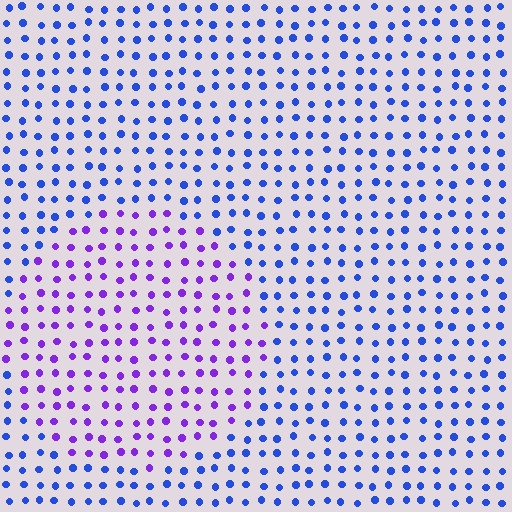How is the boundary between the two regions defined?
The boundary is defined purely by a slight shift in hue (about 44 degrees). Spacing, size, and orientation are identical on both sides.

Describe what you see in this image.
The image is filled with small blue elements in a uniform arrangement. A circle-shaped region is visible where the elements are tinted to a slightly different hue, forming a subtle color boundary.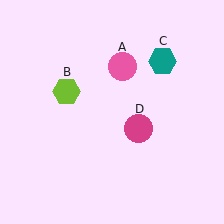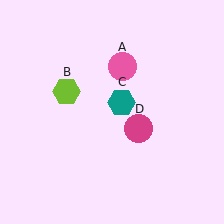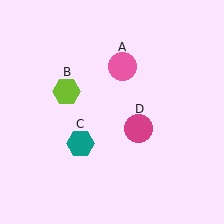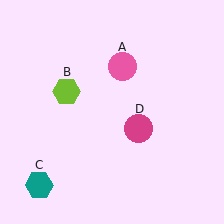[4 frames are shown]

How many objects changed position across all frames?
1 object changed position: teal hexagon (object C).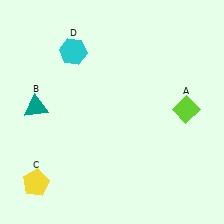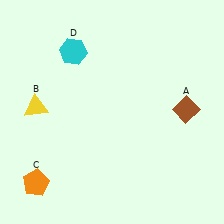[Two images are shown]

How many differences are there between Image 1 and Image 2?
There are 3 differences between the two images.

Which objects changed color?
A changed from lime to brown. B changed from teal to yellow. C changed from yellow to orange.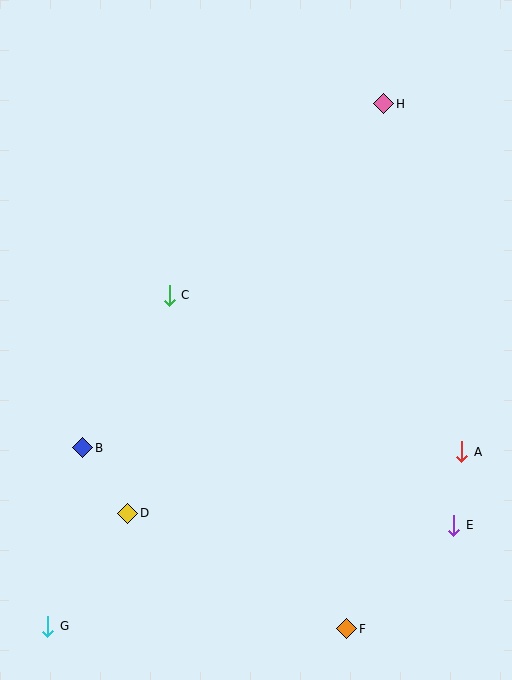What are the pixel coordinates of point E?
Point E is at (454, 525).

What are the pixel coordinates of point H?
Point H is at (384, 104).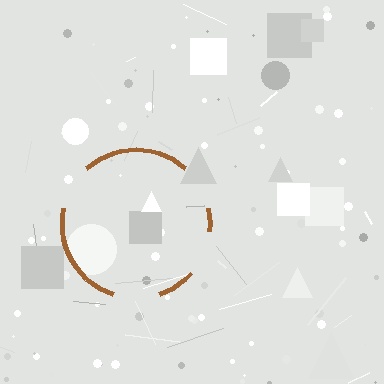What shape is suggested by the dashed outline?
The dashed outline suggests a circle.